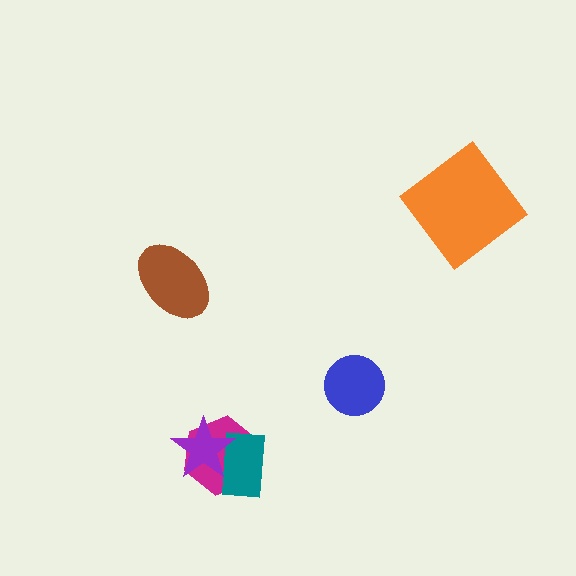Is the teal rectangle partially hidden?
Yes, it is partially covered by another shape.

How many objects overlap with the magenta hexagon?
2 objects overlap with the magenta hexagon.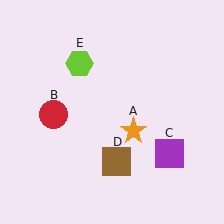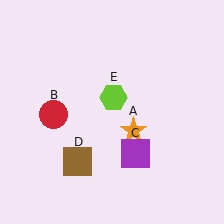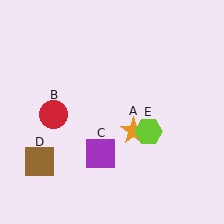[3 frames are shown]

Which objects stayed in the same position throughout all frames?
Orange star (object A) and red circle (object B) remained stationary.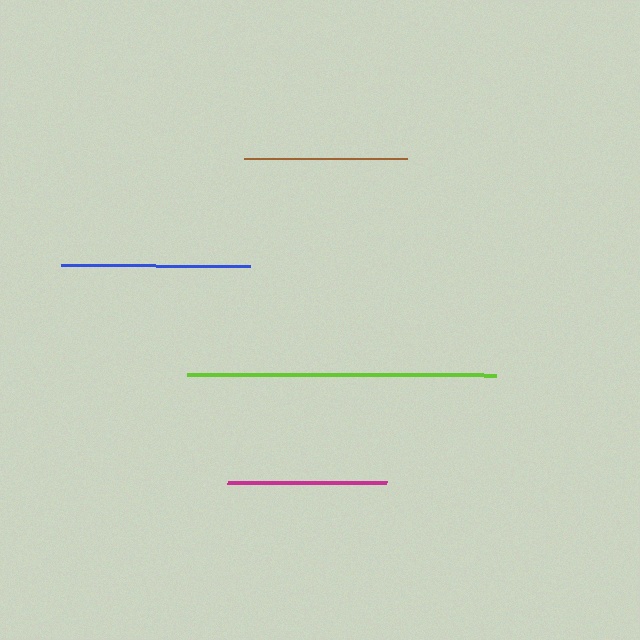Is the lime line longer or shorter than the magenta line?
The lime line is longer than the magenta line.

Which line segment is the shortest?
The magenta line is the shortest at approximately 159 pixels.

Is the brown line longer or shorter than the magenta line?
The brown line is longer than the magenta line.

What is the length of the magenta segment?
The magenta segment is approximately 159 pixels long.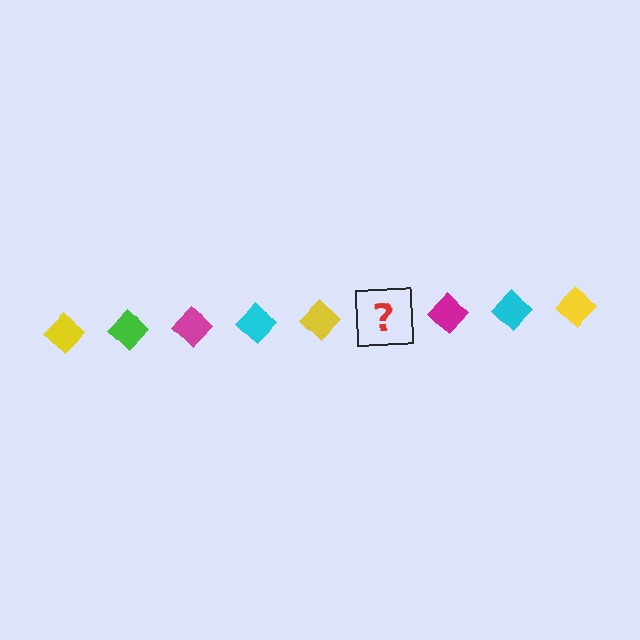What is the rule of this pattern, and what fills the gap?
The rule is that the pattern cycles through yellow, green, magenta, cyan diamonds. The gap should be filled with a green diamond.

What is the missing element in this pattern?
The missing element is a green diamond.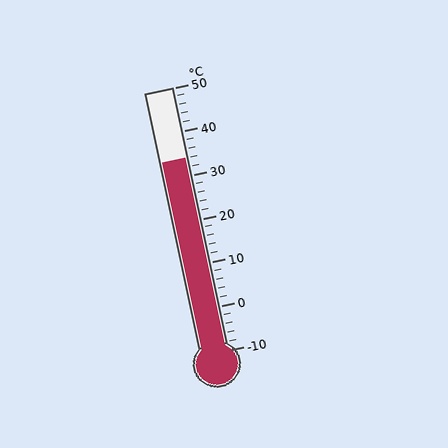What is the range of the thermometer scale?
The thermometer scale ranges from -10°C to 50°C.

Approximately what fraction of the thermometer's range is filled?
The thermometer is filled to approximately 75% of its range.